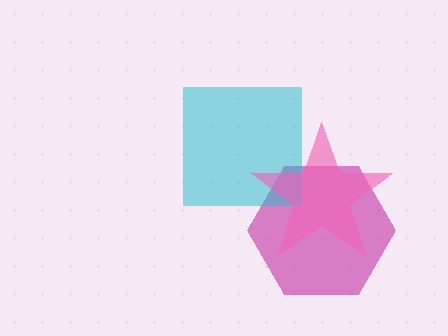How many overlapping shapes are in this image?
There are 3 overlapping shapes in the image.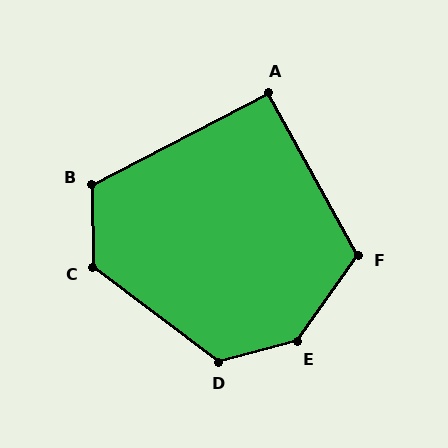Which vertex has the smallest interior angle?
A, at approximately 92 degrees.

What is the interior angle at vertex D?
Approximately 128 degrees (obtuse).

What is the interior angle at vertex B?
Approximately 117 degrees (obtuse).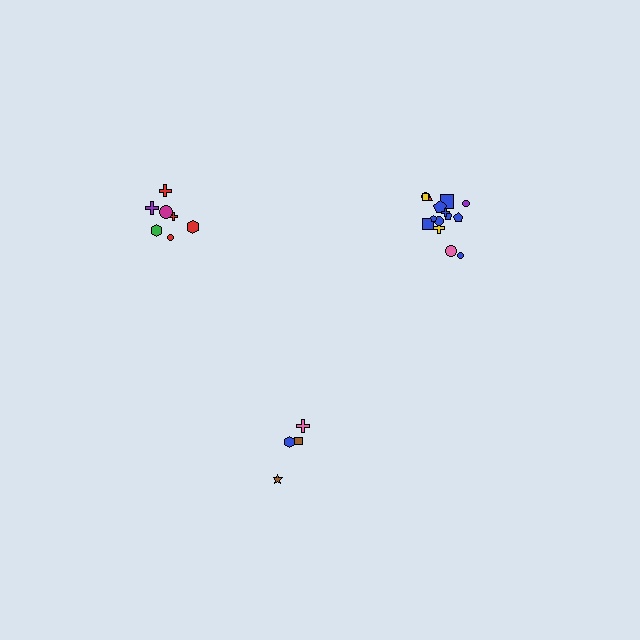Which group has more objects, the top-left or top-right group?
The top-right group.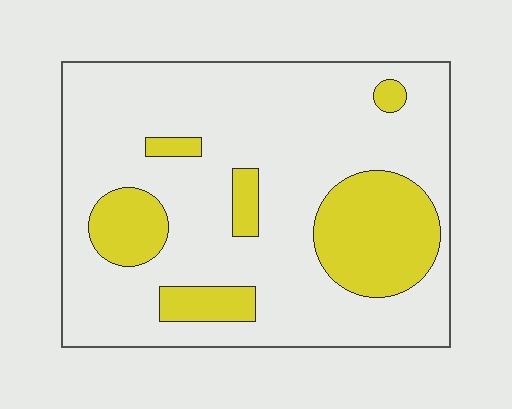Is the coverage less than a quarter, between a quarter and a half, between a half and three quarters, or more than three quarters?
Less than a quarter.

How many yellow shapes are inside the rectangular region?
6.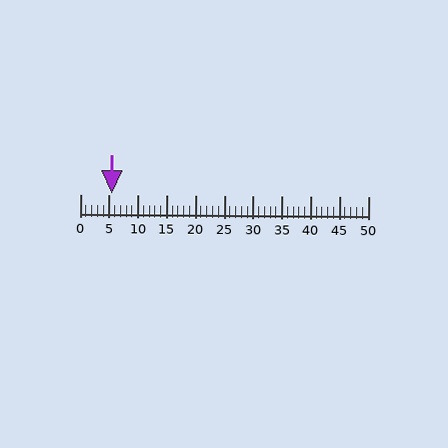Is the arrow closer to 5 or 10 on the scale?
The arrow is closer to 5.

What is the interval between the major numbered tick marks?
The major tick marks are spaced 5 units apart.